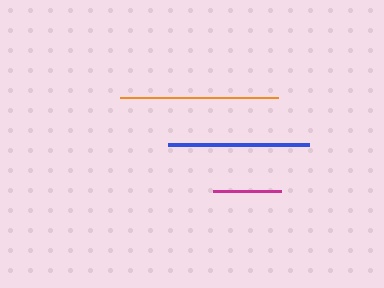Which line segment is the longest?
The orange line is the longest at approximately 158 pixels.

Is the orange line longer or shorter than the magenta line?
The orange line is longer than the magenta line.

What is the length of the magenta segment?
The magenta segment is approximately 68 pixels long.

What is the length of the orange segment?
The orange segment is approximately 158 pixels long.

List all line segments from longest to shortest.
From longest to shortest: orange, blue, magenta.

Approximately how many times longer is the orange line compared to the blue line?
The orange line is approximately 1.1 times the length of the blue line.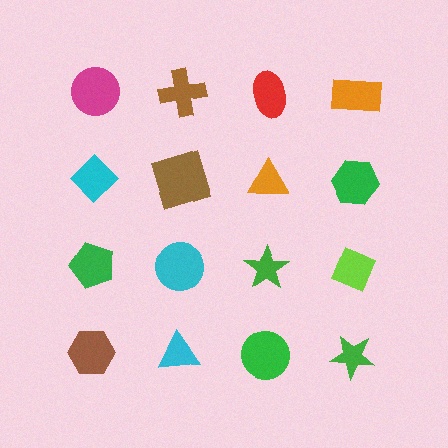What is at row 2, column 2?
A brown square.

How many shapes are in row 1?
4 shapes.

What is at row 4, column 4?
A green star.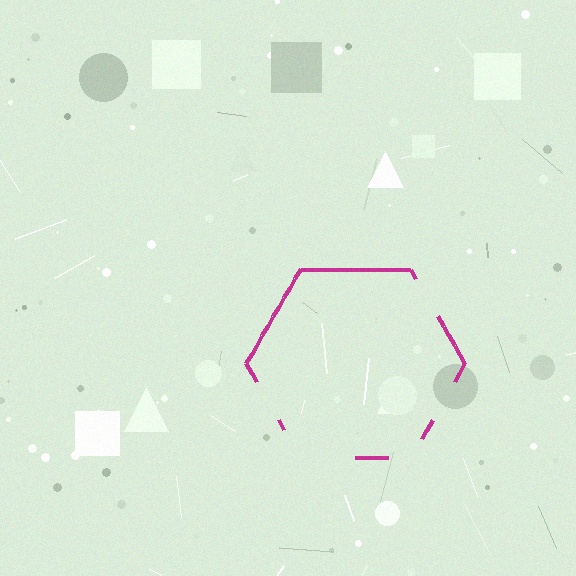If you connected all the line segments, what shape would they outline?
They would outline a hexagon.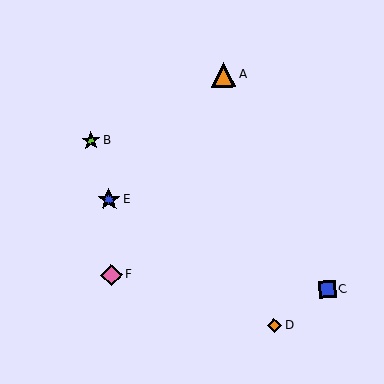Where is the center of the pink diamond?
The center of the pink diamond is at (111, 275).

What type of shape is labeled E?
Shape E is a blue star.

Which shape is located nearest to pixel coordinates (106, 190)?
The blue star (labeled E) at (109, 200) is nearest to that location.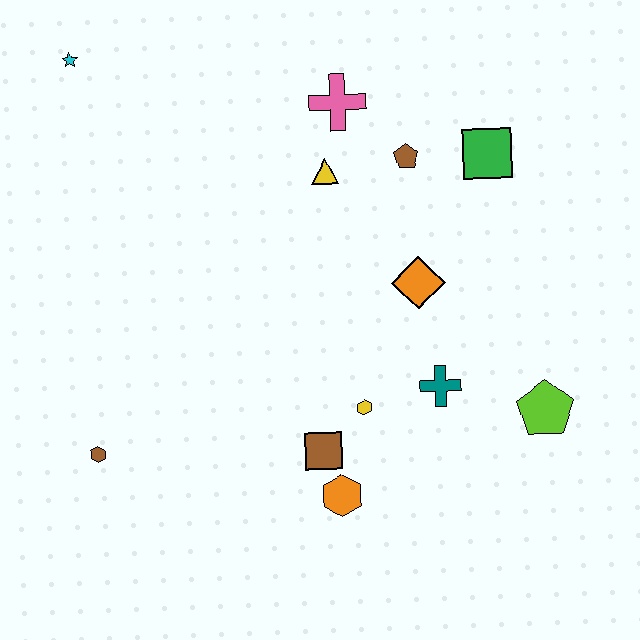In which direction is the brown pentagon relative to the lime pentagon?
The brown pentagon is above the lime pentagon.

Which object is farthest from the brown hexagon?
The green square is farthest from the brown hexagon.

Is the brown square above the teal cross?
No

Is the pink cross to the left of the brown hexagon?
No